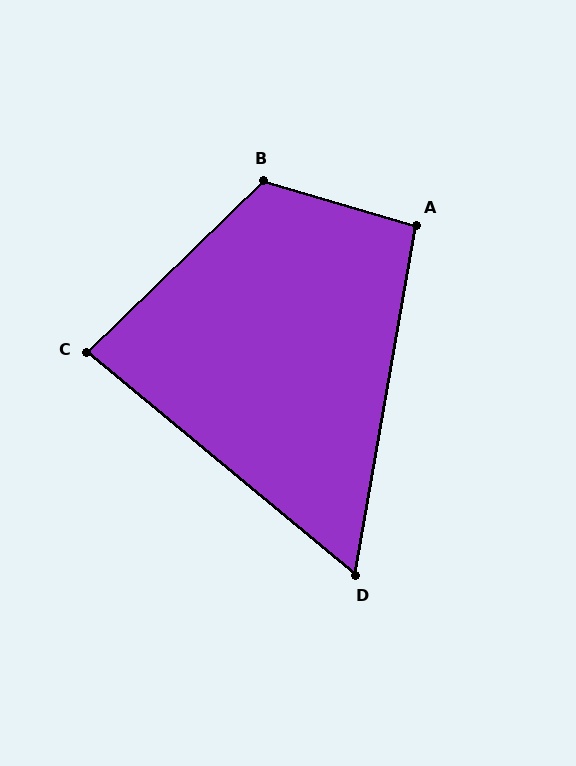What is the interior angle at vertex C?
Approximately 84 degrees (acute).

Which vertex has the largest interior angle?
B, at approximately 120 degrees.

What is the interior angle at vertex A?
Approximately 96 degrees (obtuse).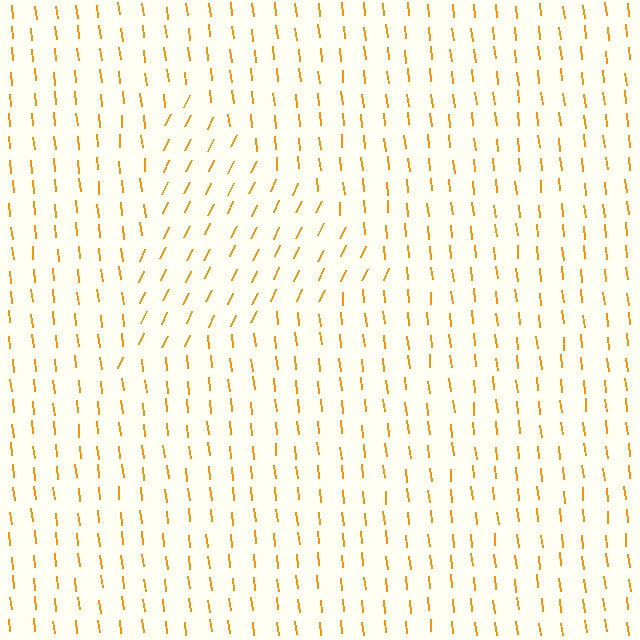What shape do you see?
I see a triangle.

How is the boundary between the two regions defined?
The boundary is defined purely by a change in line orientation (approximately 32 degrees difference). All lines are the same color and thickness.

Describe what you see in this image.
The image is filled with small orange line segments. A triangle region in the image has lines oriented differently from the surrounding lines, creating a visible texture boundary.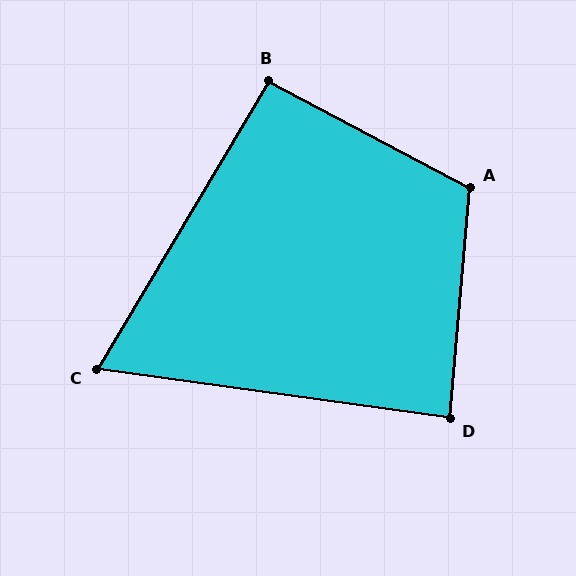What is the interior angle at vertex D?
Approximately 87 degrees (approximately right).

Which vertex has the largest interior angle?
A, at approximately 113 degrees.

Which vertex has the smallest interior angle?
C, at approximately 67 degrees.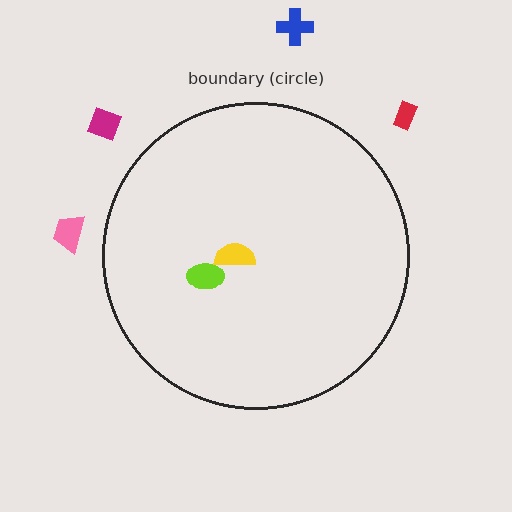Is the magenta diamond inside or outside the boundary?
Outside.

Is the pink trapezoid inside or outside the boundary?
Outside.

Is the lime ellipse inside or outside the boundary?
Inside.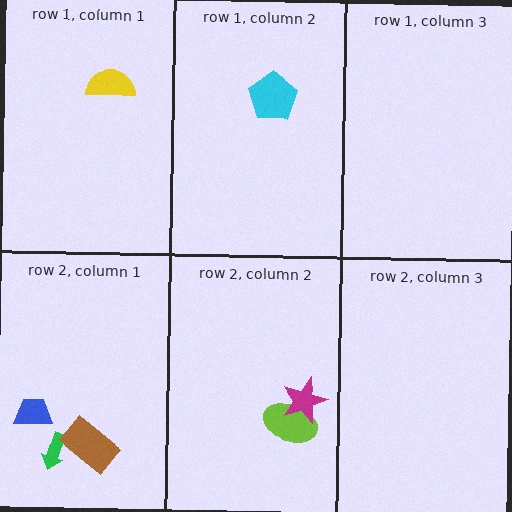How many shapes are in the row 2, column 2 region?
2.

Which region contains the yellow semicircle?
The row 1, column 1 region.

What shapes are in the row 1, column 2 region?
The cyan pentagon.